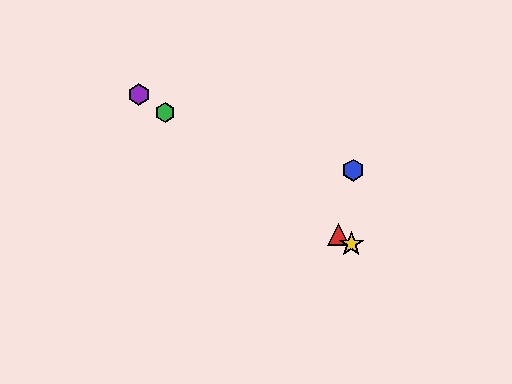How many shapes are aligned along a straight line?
4 shapes (the red triangle, the green hexagon, the yellow star, the purple hexagon) are aligned along a straight line.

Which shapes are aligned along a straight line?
The red triangle, the green hexagon, the yellow star, the purple hexagon are aligned along a straight line.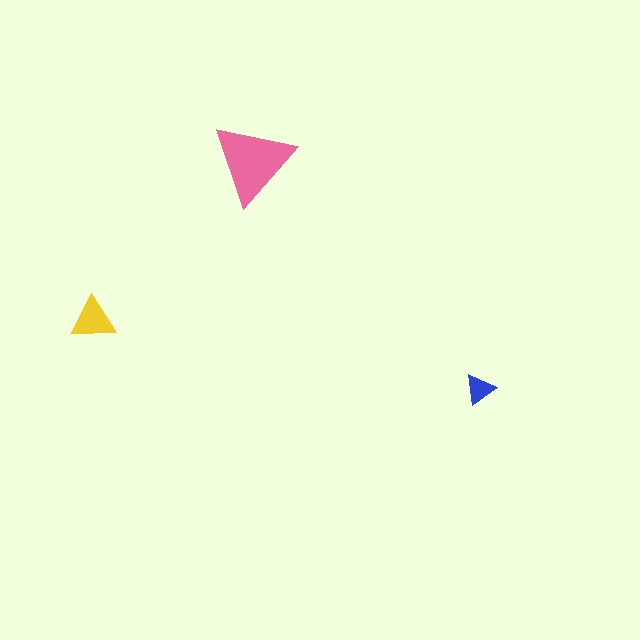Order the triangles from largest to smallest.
the pink one, the yellow one, the blue one.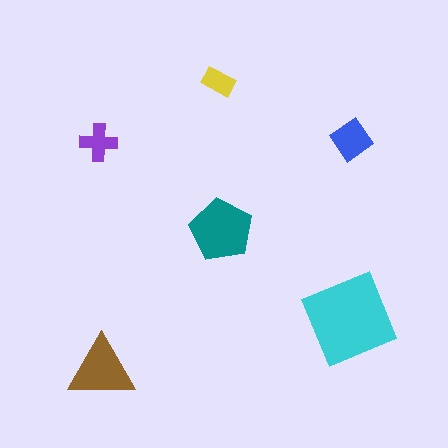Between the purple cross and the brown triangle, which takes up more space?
The brown triangle.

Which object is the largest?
The cyan diamond.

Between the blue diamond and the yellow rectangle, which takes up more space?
The blue diamond.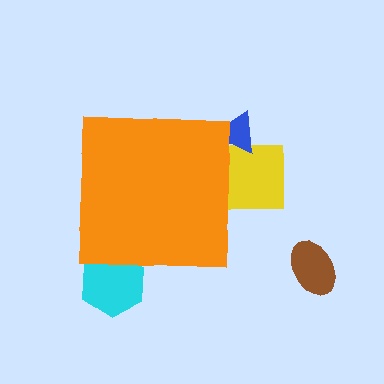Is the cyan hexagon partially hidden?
Yes, the cyan hexagon is partially hidden behind the orange square.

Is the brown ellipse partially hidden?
No, the brown ellipse is fully visible.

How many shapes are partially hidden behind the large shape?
3 shapes are partially hidden.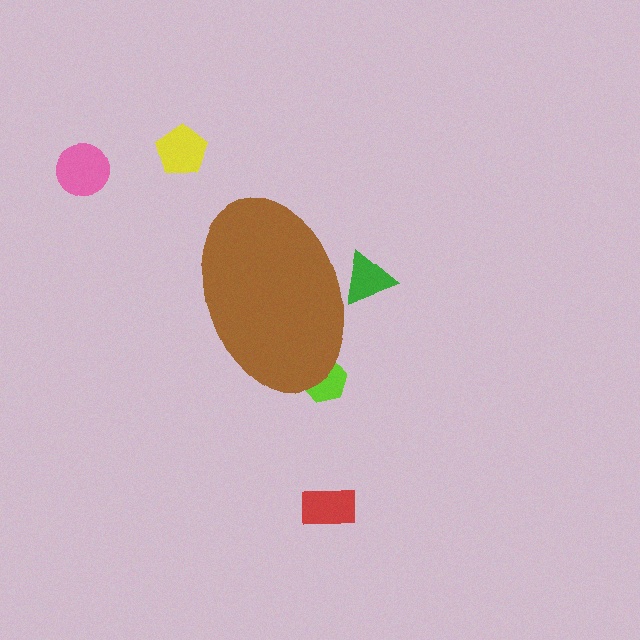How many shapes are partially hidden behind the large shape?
2 shapes are partially hidden.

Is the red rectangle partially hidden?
No, the red rectangle is fully visible.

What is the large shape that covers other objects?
A brown ellipse.